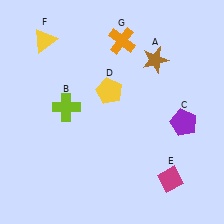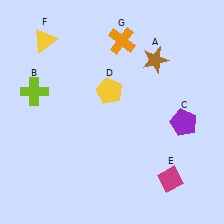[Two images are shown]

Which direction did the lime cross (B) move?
The lime cross (B) moved left.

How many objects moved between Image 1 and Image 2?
1 object moved between the two images.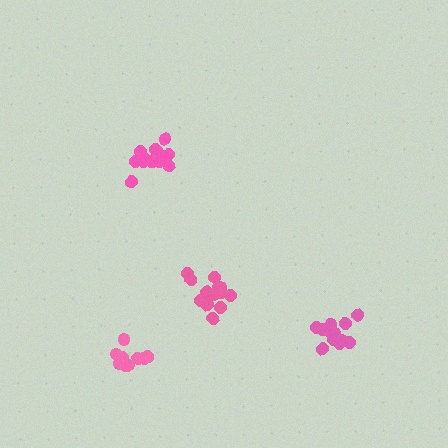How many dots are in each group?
Group 1: 14 dots, Group 2: 14 dots, Group 3: 13 dots, Group 4: 9 dots (50 total).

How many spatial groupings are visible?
There are 4 spatial groupings.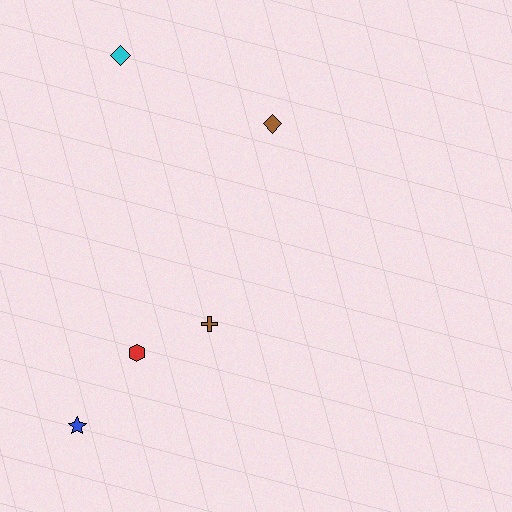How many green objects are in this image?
There are no green objects.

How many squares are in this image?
There are no squares.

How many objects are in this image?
There are 5 objects.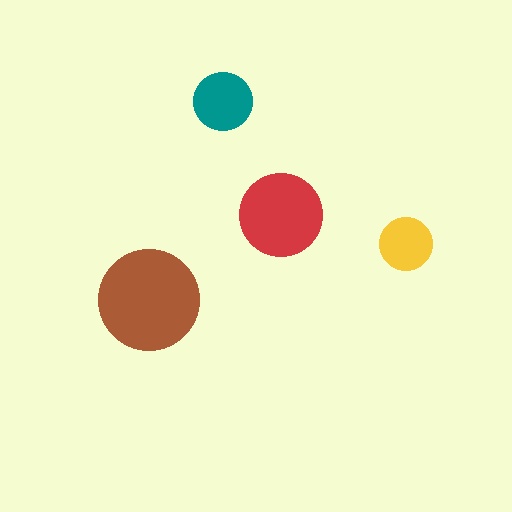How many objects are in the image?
There are 4 objects in the image.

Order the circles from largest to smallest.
the brown one, the red one, the teal one, the yellow one.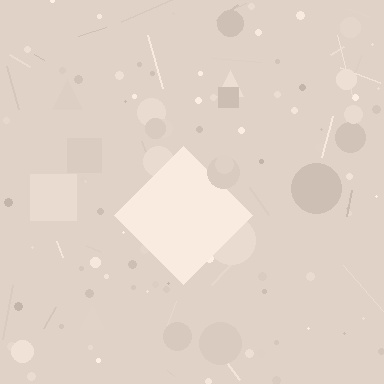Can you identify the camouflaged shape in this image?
The camouflaged shape is a diamond.